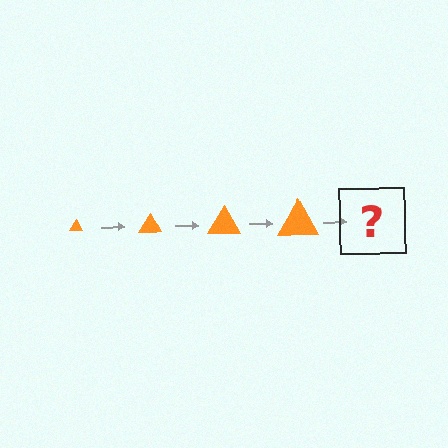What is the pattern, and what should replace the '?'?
The pattern is that the triangle gets progressively larger each step. The '?' should be an orange triangle, larger than the previous one.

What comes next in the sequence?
The next element should be an orange triangle, larger than the previous one.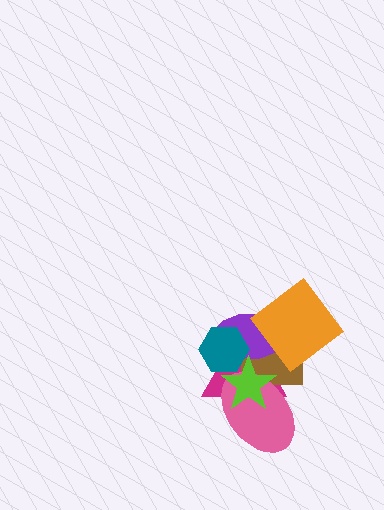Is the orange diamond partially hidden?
No, no other shape covers it.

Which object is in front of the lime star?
The teal hexagon is in front of the lime star.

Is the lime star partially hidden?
Yes, it is partially covered by another shape.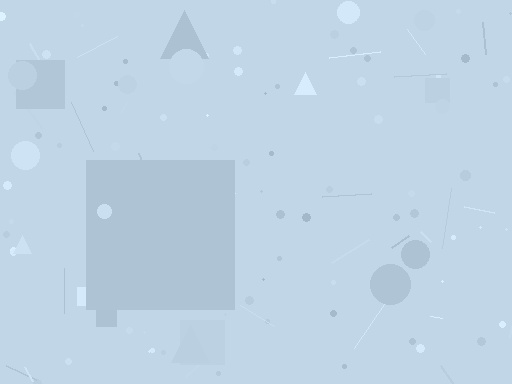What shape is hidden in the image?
A square is hidden in the image.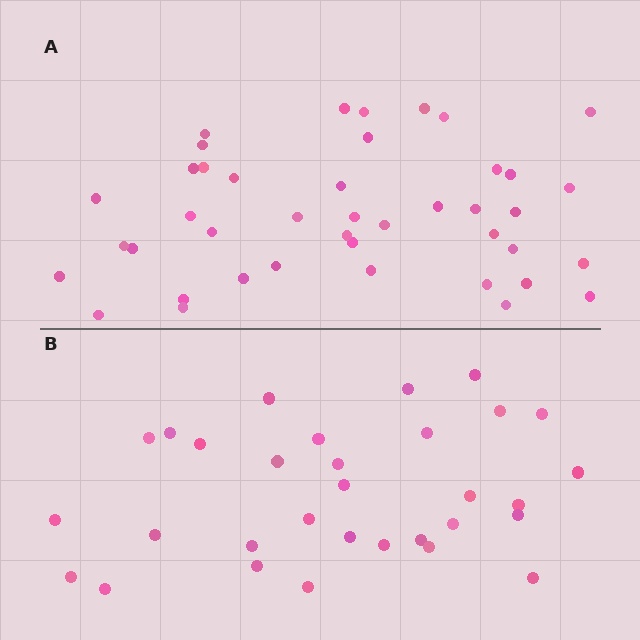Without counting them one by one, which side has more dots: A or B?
Region A (the top region) has more dots.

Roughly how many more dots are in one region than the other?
Region A has roughly 12 or so more dots than region B.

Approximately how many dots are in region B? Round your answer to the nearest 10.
About 30 dots. (The exact count is 31, which rounds to 30.)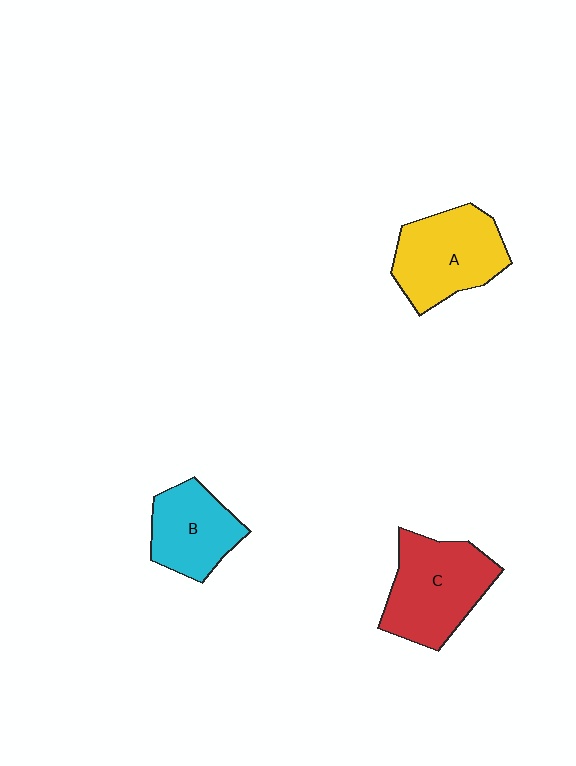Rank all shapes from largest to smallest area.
From largest to smallest: C (red), A (yellow), B (cyan).